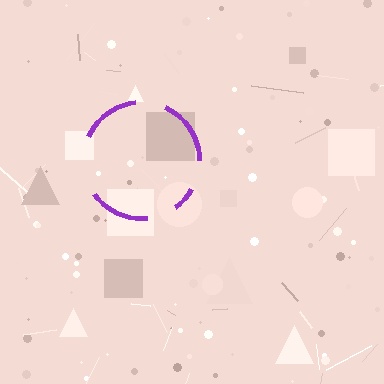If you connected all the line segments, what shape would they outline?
They would outline a circle.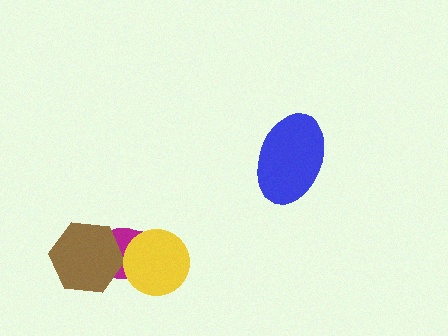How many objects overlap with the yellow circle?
1 object overlaps with the yellow circle.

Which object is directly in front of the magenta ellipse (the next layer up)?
The brown hexagon is directly in front of the magenta ellipse.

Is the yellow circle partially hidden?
No, no other shape covers it.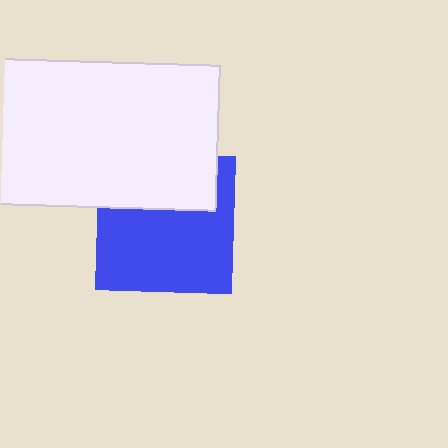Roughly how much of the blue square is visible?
About half of it is visible (roughly 65%).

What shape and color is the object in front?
The object in front is a white rectangle.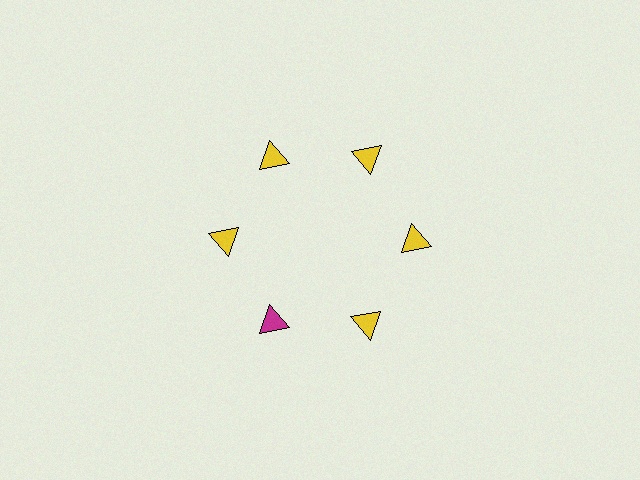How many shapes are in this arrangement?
There are 6 shapes arranged in a ring pattern.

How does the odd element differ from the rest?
It has a different color: magenta instead of yellow.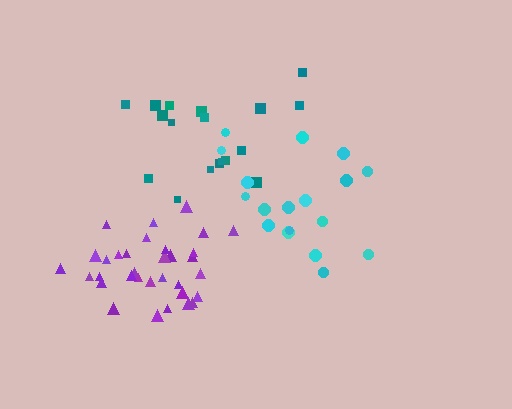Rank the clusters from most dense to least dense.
purple, teal, cyan.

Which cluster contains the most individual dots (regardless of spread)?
Purple (33).